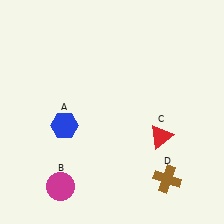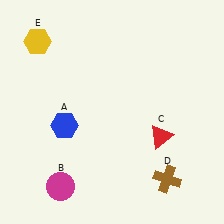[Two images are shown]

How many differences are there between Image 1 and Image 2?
There is 1 difference between the two images.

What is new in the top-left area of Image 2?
A yellow hexagon (E) was added in the top-left area of Image 2.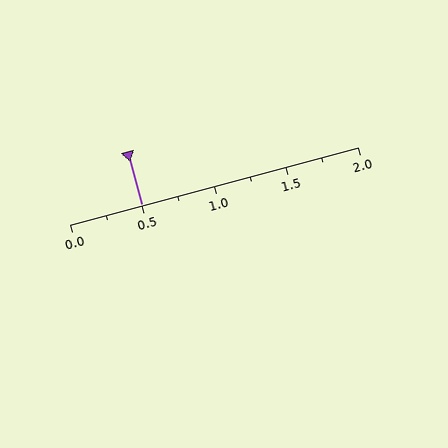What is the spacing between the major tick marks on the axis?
The major ticks are spaced 0.5 apart.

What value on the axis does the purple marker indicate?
The marker indicates approximately 0.5.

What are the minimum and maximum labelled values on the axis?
The axis runs from 0.0 to 2.0.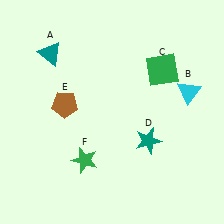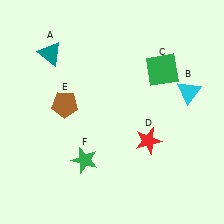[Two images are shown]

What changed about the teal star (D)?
In Image 1, D is teal. In Image 2, it changed to red.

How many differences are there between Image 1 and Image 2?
There is 1 difference between the two images.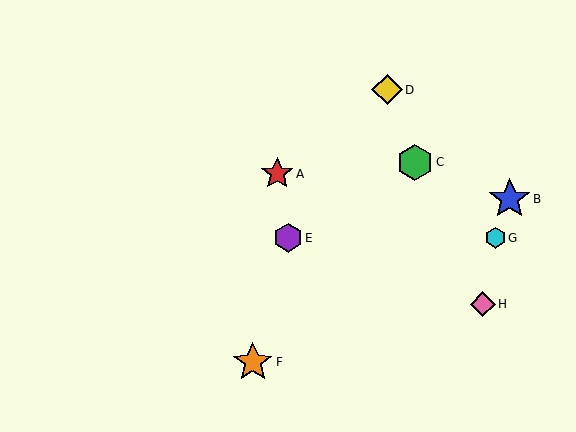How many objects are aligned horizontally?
2 objects (E, G) are aligned horizontally.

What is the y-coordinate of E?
Object E is at y≈238.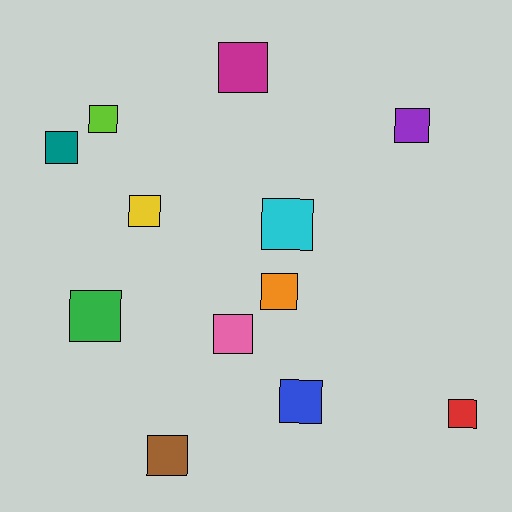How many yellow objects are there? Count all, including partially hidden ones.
There is 1 yellow object.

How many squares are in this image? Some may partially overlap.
There are 12 squares.